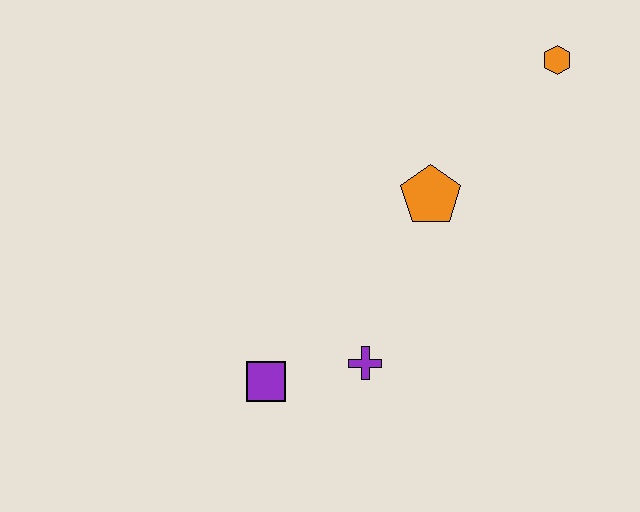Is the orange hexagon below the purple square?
No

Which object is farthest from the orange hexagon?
The purple square is farthest from the orange hexagon.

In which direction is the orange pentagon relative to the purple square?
The orange pentagon is above the purple square.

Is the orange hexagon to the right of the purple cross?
Yes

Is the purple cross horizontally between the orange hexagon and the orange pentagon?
No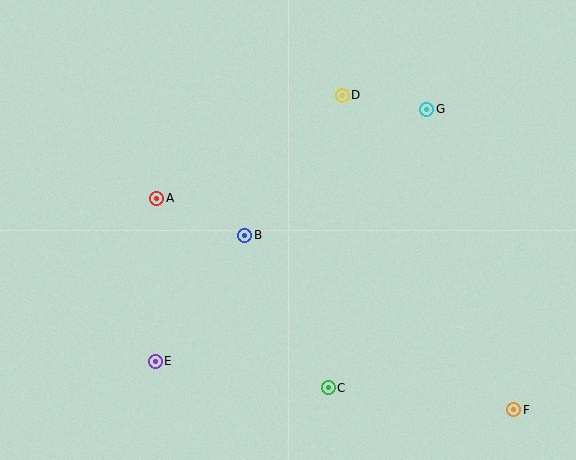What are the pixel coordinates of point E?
Point E is at (155, 361).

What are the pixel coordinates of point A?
Point A is at (157, 198).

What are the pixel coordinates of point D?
Point D is at (342, 95).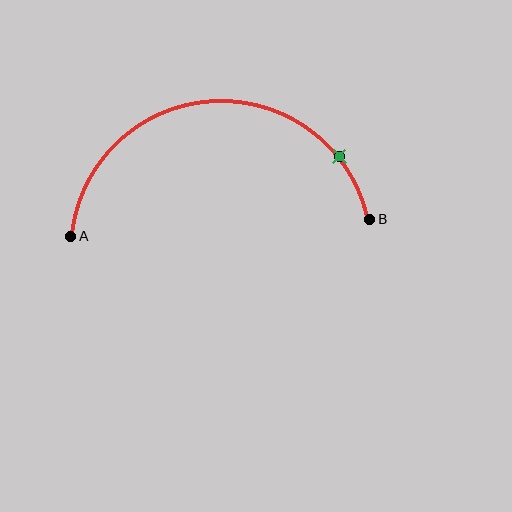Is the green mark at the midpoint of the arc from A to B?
No. The green mark lies on the arc but is closer to endpoint B. The arc midpoint would be at the point on the curve equidistant along the arc from both A and B.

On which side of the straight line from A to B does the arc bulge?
The arc bulges above the straight line connecting A and B.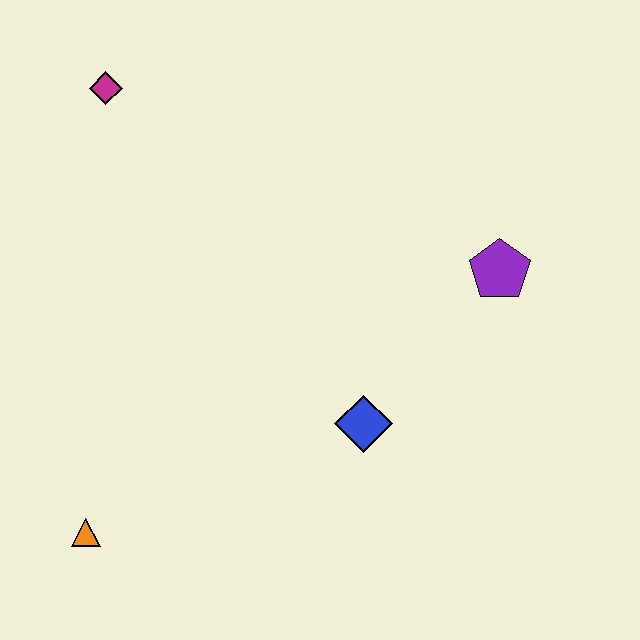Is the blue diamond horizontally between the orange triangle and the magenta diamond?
No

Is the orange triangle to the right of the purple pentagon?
No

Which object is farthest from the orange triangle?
The purple pentagon is farthest from the orange triangle.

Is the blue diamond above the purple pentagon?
No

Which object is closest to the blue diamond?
The purple pentagon is closest to the blue diamond.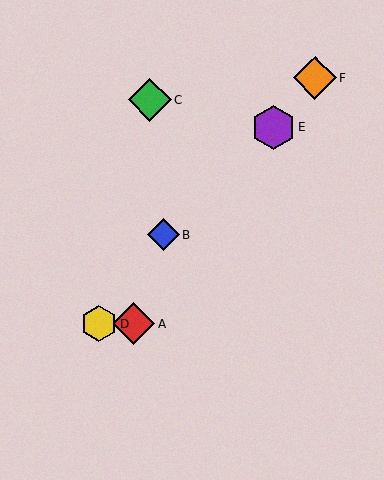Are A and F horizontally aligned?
No, A is at y≈324 and F is at y≈78.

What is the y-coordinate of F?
Object F is at y≈78.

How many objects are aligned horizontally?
2 objects (A, D) are aligned horizontally.